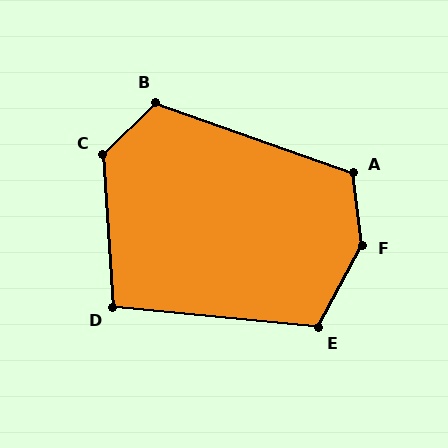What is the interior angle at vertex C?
Approximately 131 degrees (obtuse).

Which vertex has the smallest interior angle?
D, at approximately 99 degrees.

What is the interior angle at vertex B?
Approximately 116 degrees (obtuse).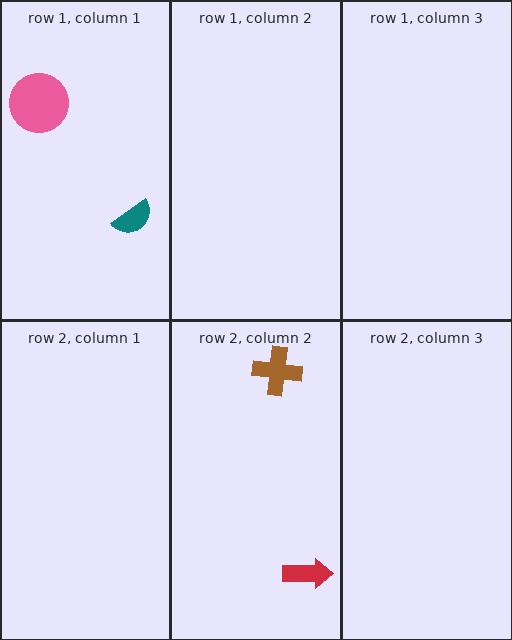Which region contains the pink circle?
The row 1, column 1 region.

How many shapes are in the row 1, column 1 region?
2.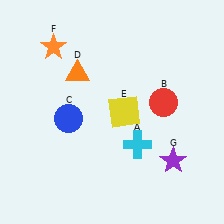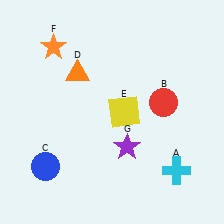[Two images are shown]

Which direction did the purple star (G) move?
The purple star (G) moved left.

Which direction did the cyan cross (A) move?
The cyan cross (A) moved right.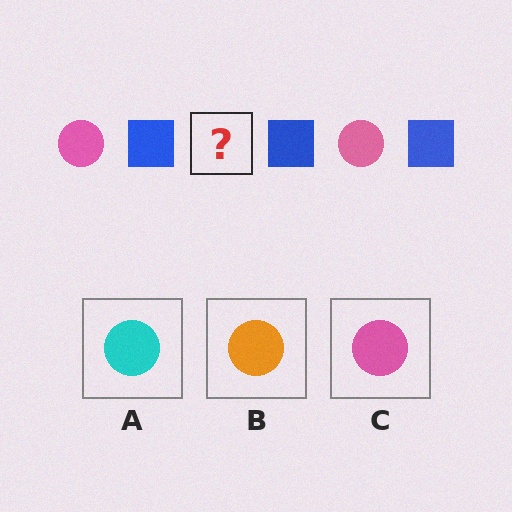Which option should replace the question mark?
Option C.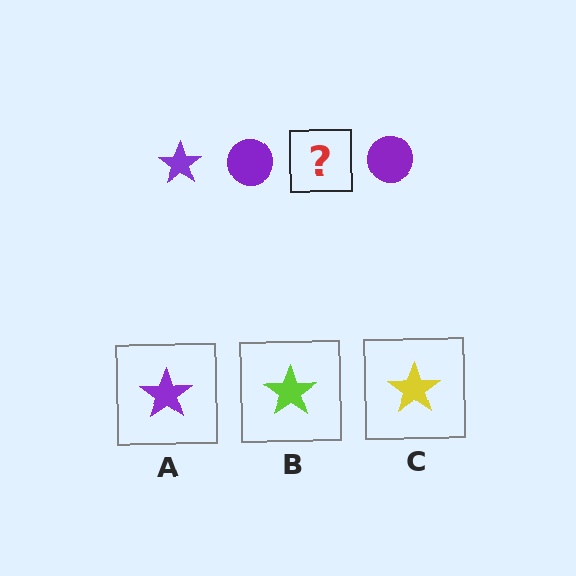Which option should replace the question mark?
Option A.